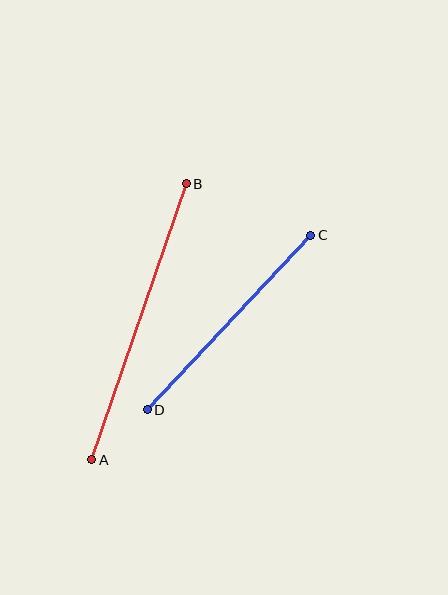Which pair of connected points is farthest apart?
Points A and B are farthest apart.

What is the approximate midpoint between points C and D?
The midpoint is at approximately (229, 323) pixels.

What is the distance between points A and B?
The distance is approximately 292 pixels.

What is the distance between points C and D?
The distance is approximately 239 pixels.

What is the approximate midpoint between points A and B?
The midpoint is at approximately (139, 322) pixels.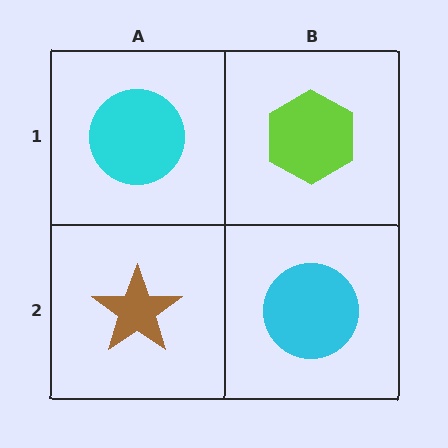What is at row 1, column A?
A cyan circle.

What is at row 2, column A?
A brown star.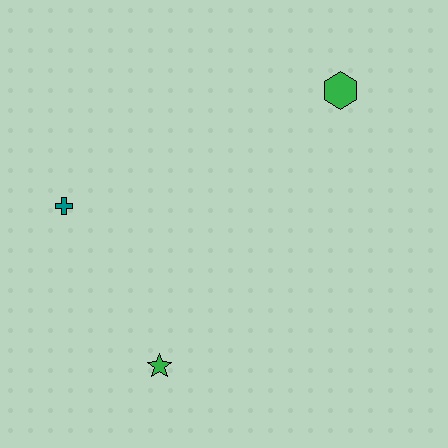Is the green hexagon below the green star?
No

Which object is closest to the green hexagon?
The teal cross is closest to the green hexagon.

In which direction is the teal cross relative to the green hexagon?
The teal cross is to the left of the green hexagon.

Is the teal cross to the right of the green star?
No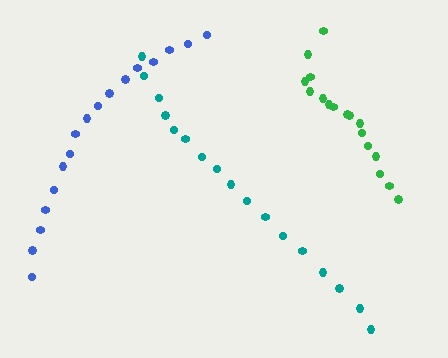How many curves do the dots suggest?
There are 3 distinct paths.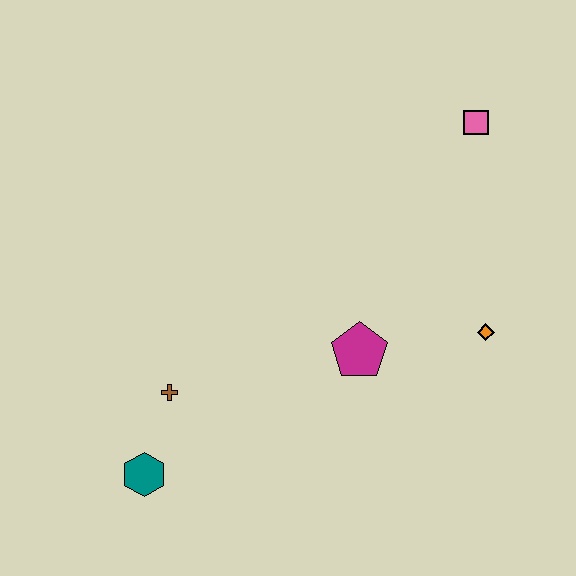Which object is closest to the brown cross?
The teal hexagon is closest to the brown cross.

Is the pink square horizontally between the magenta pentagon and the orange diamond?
Yes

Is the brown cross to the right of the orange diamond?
No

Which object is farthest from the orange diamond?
The teal hexagon is farthest from the orange diamond.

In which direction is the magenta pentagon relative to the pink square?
The magenta pentagon is below the pink square.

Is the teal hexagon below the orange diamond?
Yes